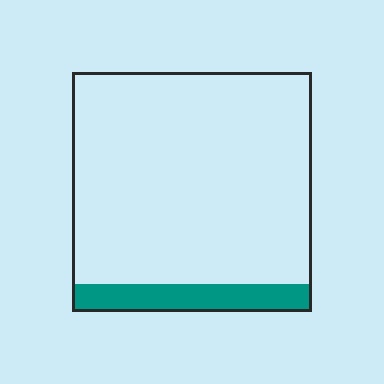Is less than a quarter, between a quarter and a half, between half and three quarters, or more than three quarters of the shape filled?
Less than a quarter.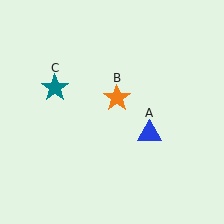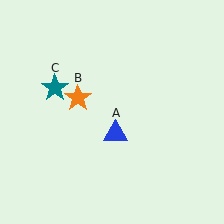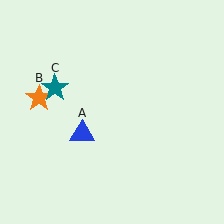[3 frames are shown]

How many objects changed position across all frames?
2 objects changed position: blue triangle (object A), orange star (object B).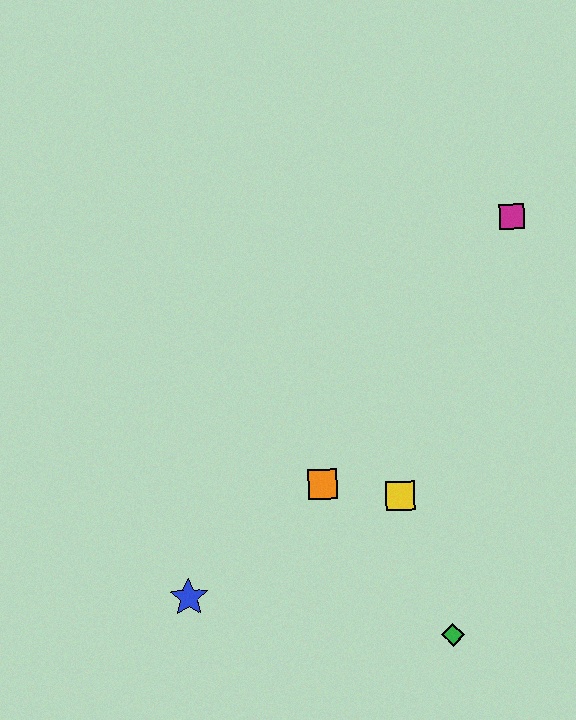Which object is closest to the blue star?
The orange square is closest to the blue star.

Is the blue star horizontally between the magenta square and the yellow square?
No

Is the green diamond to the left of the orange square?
No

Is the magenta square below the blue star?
No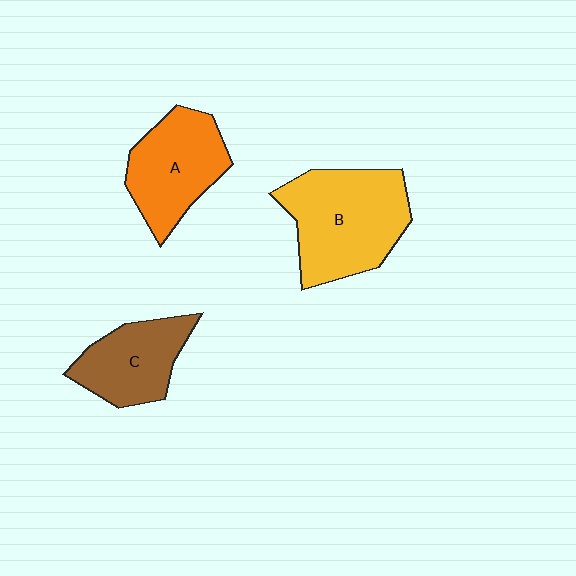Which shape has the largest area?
Shape B (yellow).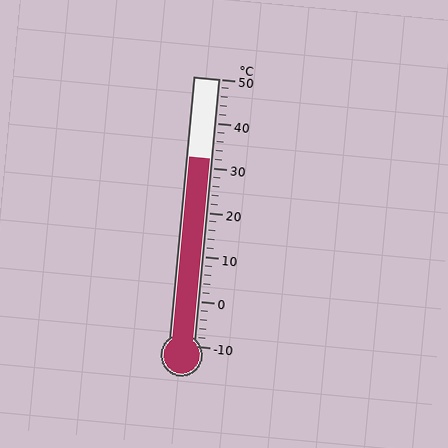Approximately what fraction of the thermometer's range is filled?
The thermometer is filled to approximately 70% of its range.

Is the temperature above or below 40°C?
The temperature is below 40°C.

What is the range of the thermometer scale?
The thermometer scale ranges from -10°C to 50°C.